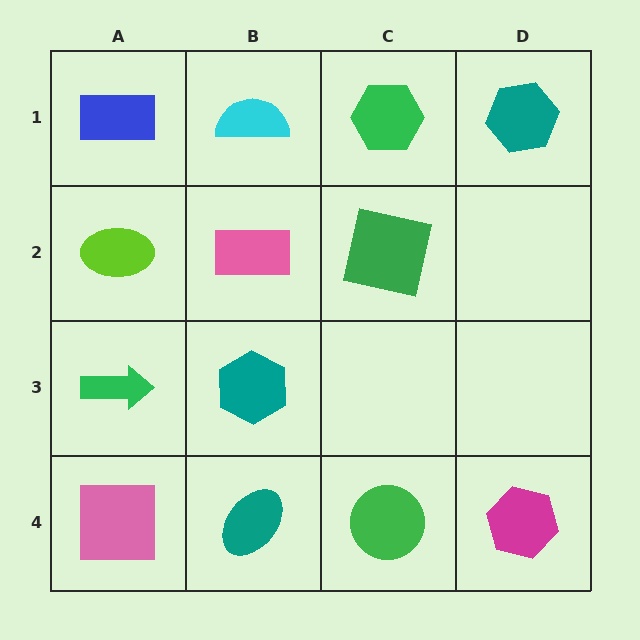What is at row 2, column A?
A lime ellipse.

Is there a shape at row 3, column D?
No, that cell is empty.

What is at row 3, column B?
A teal hexagon.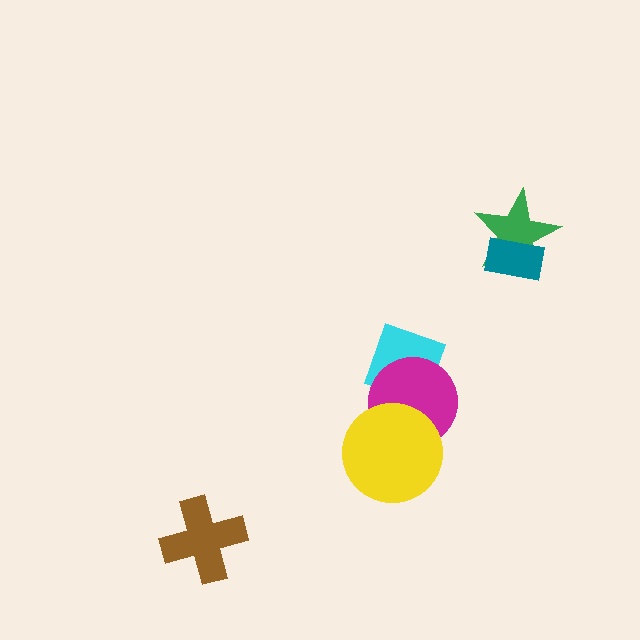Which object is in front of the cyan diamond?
The magenta circle is in front of the cyan diamond.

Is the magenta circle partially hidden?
Yes, it is partially covered by another shape.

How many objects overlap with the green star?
1 object overlaps with the green star.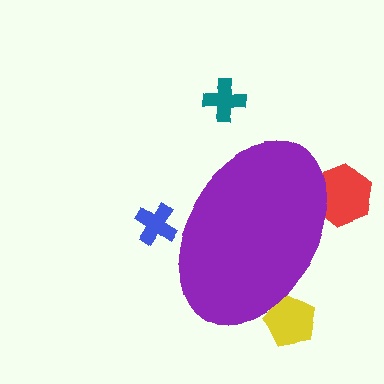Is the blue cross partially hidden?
Yes, the blue cross is partially hidden behind the purple ellipse.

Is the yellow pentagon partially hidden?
Yes, the yellow pentagon is partially hidden behind the purple ellipse.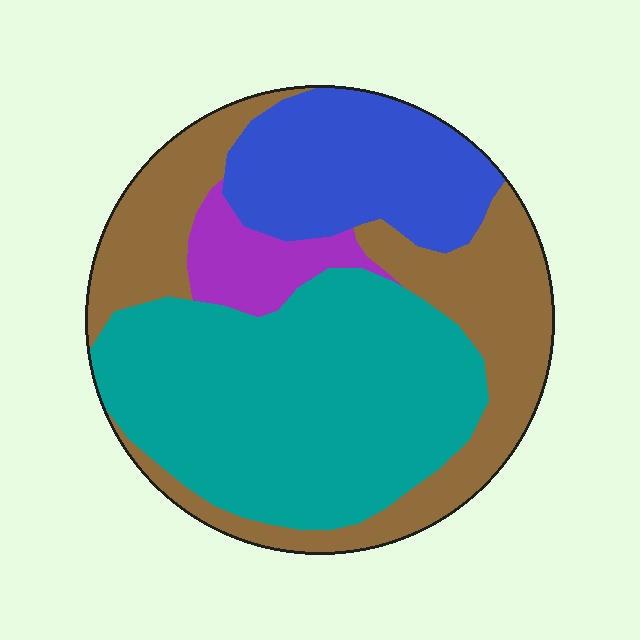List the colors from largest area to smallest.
From largest to smallest: teal, brown, blue, purple.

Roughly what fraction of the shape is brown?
Brown covers 31% of the shape.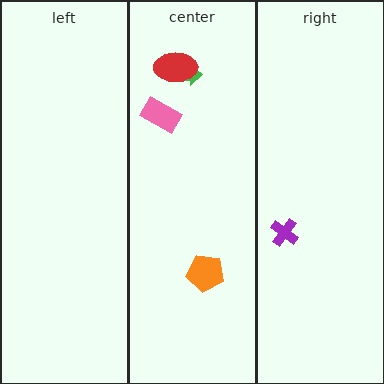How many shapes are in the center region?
4.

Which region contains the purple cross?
The right region.